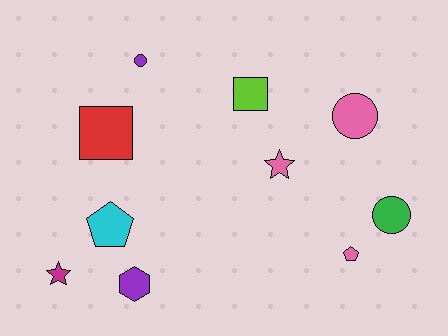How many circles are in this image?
There are 3 circles.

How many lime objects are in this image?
There is 1 lime object.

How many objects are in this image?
There are 10 objects.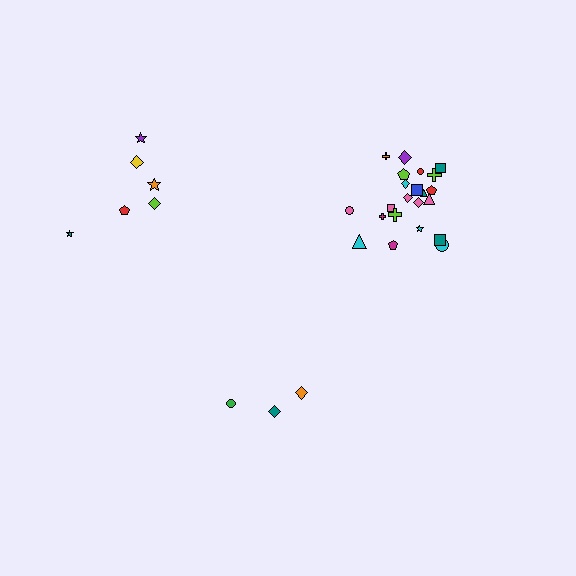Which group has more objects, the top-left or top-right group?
The top-right group.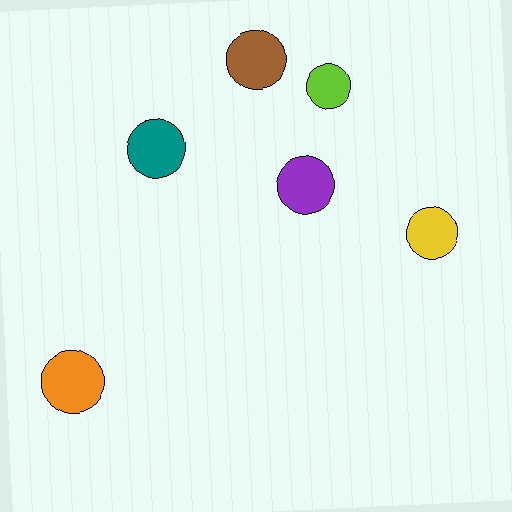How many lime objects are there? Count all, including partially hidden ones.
There is 1 lime object.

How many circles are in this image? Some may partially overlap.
There are 6 circles.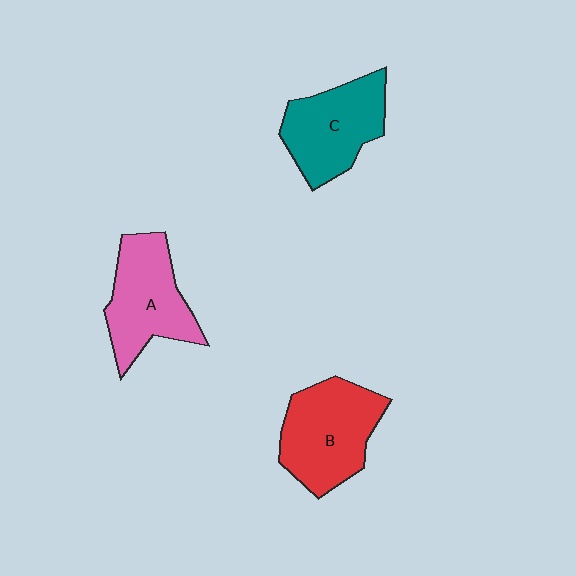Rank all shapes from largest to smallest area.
From largest to smallest: B (red), A (pink), C (teal).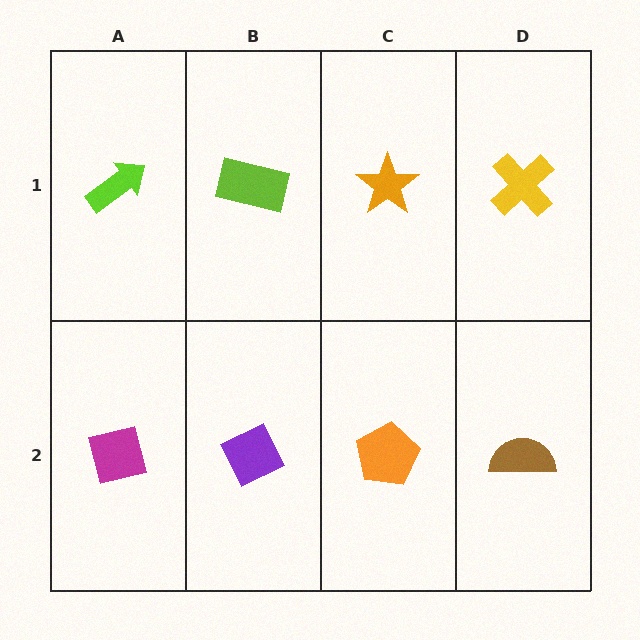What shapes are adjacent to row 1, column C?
An orange pentagon (row 2, column C), a lime rectangle (row 1, column B), a yellow cross (row 1, column D).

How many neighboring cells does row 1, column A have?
2.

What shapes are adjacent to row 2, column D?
A yellow cross (row 1, column D), an orange pentagon (row 2, column C).